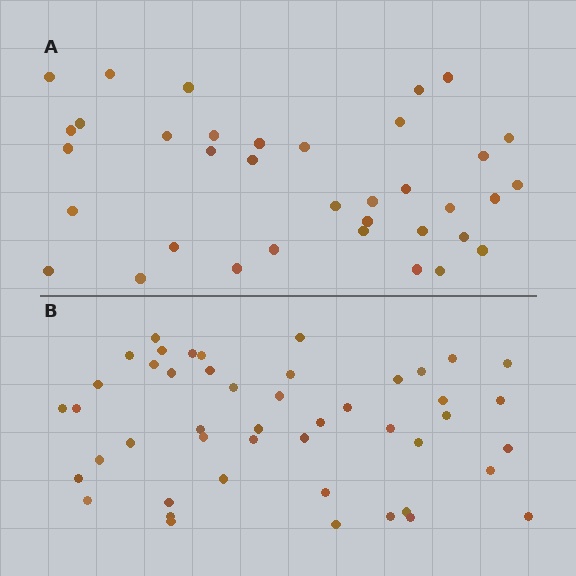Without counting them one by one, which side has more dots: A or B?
Region B (the bottom region) has more dots.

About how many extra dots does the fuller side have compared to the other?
Region B has roughly 12 or so more dots than region A.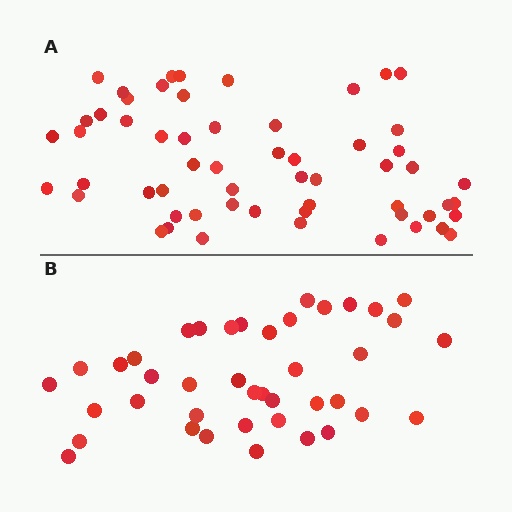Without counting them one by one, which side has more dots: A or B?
Region A (the top region) has more dots.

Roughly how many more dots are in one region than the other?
Region A has approximately 15 more dots than region B.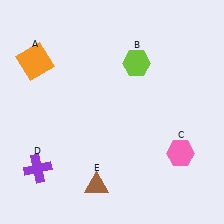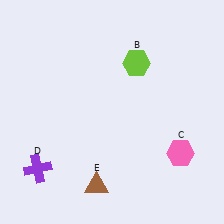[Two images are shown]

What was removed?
The orange square (A) was removed in Image 2.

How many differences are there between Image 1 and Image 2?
There is 1 difference between the two images.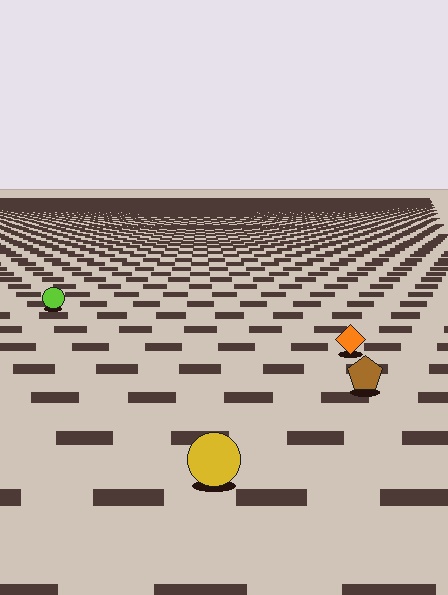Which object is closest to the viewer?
The yellow circle is closest. The texture marks near it are larger and more spread out.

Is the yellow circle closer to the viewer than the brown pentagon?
Yes. The yellow circle is closer — you can tell from the texture gradient: the ground texture is coarser near it.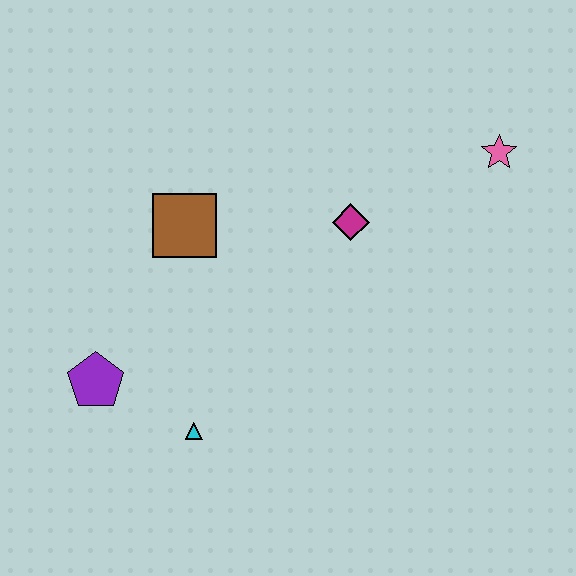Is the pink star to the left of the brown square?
No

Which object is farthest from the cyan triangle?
The pink star is farthest from the cyan triangle.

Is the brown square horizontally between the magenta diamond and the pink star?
No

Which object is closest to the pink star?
The magenta diamond is closest to the pink star.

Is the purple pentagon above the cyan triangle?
Yes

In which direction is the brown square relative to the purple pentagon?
The brown square is above the purple pentagon.